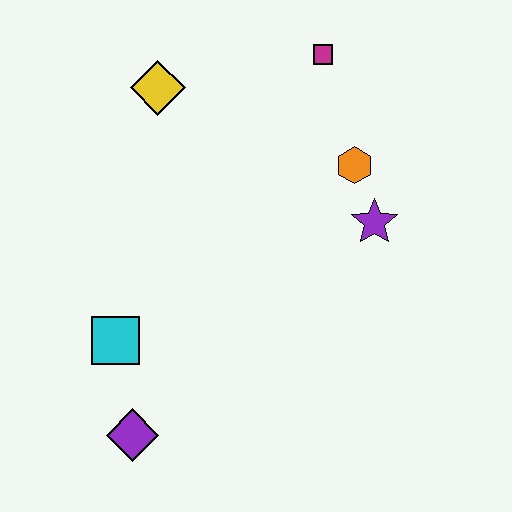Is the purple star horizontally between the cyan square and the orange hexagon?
No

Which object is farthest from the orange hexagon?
The purple diamond is farthest from the orange hexagon.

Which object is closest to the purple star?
The orange hexagon is closest to the purple star.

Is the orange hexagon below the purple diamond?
No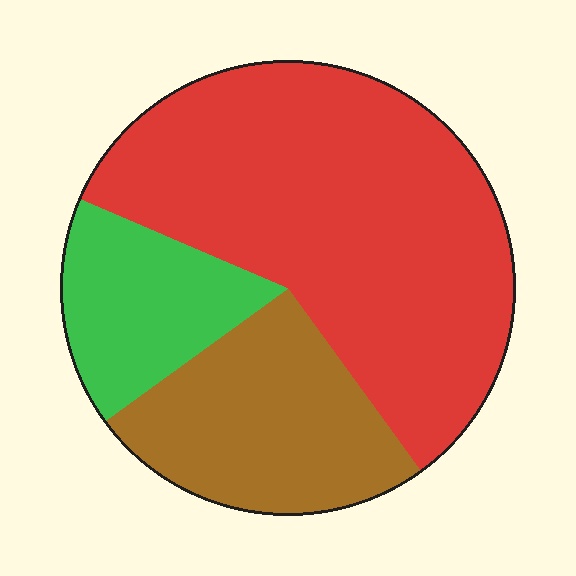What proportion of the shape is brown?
Brown takes up between a sixth and a third of the shape.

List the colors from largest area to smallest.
From largest to smallest: red, brown, green.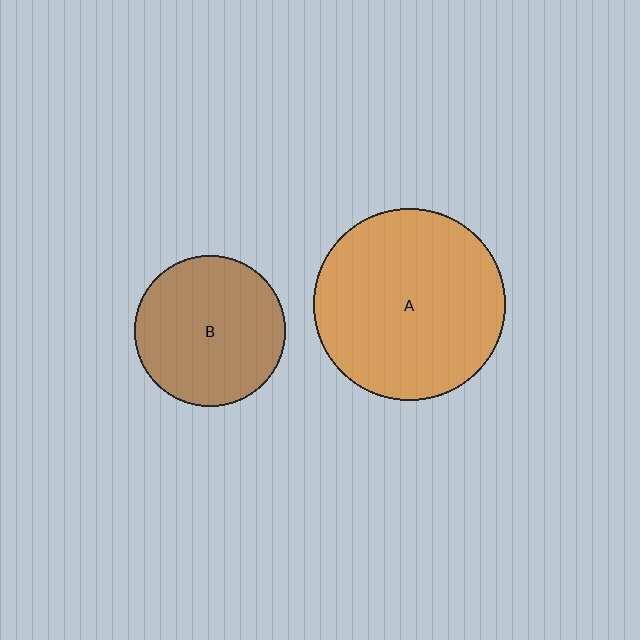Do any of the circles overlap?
No, none of the circles overlap.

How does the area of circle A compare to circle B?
Approximately 1.6 times.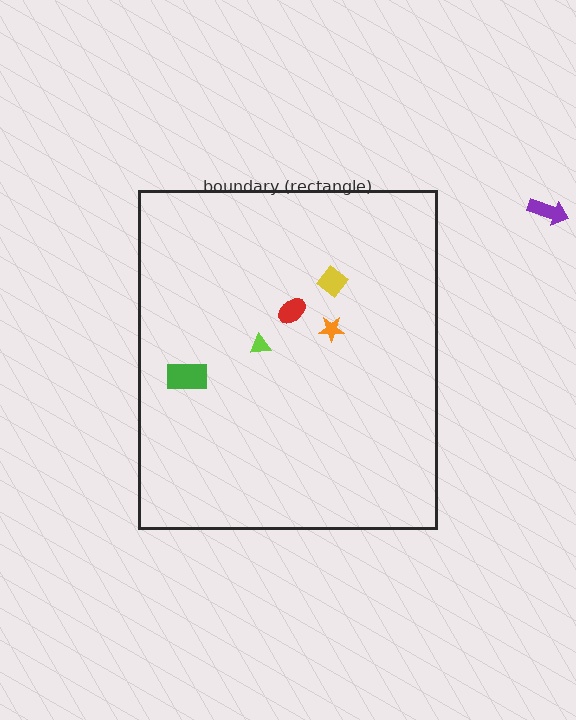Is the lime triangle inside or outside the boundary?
Inside.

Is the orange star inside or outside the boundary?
Inside.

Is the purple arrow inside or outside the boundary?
Outside.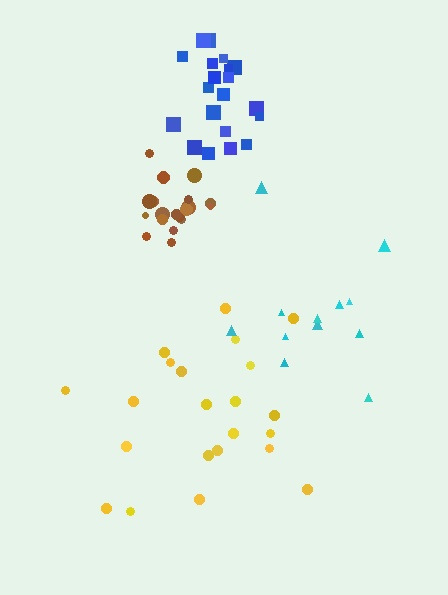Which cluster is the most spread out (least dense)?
Cyan.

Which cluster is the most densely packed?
Brown.